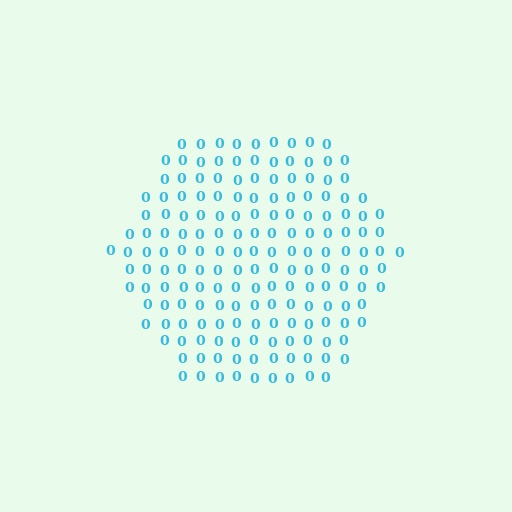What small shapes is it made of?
It is made of small digit 0's.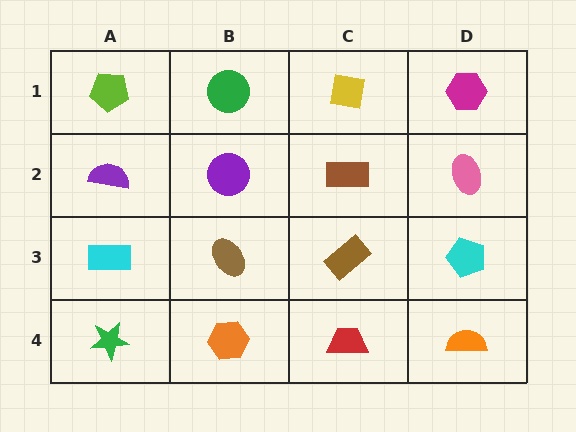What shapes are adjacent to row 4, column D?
A cyan pentagon (row 3, column D), a red trapezoid (row 4, column C).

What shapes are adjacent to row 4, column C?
A brown rectangle (row 3, column C), an orange hexagon (row 4, column B), an orange semicircle (row 4, column D).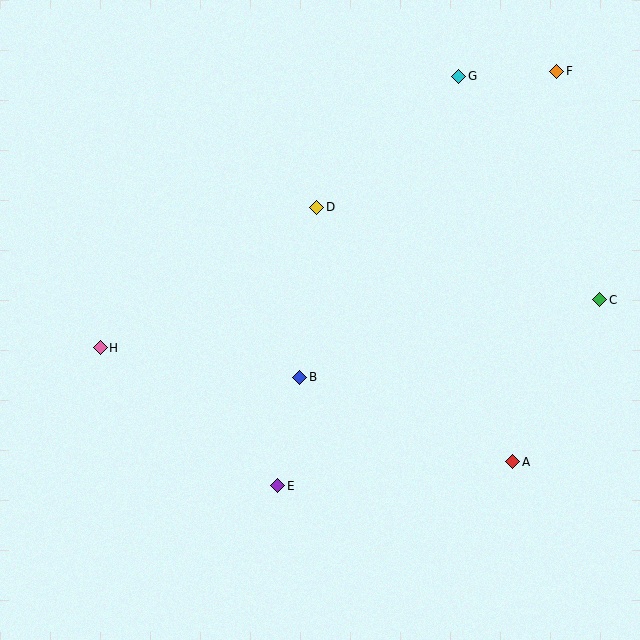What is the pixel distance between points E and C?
The distance between E and C is 371 pixels.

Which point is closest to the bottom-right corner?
Point A is closest to the bottom-right corner.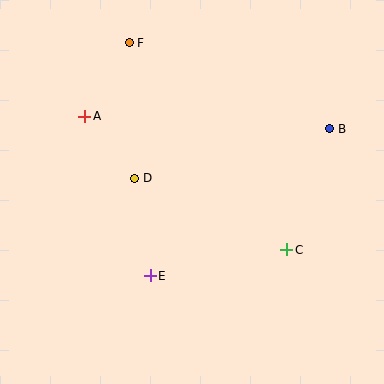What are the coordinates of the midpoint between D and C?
The midpoint between D and C is at (211, 214).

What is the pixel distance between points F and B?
The distance between F and B is 218 pixels.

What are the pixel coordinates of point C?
Point C is at (287, 250).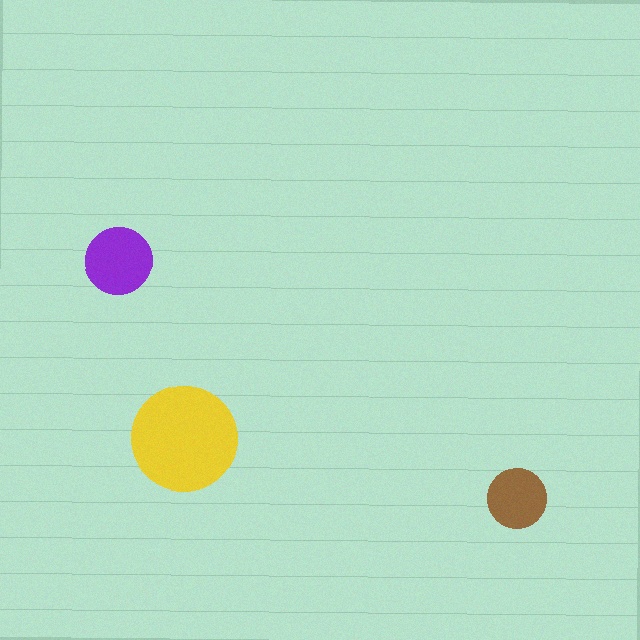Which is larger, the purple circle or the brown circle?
The purple one.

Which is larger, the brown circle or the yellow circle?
The yellow one.